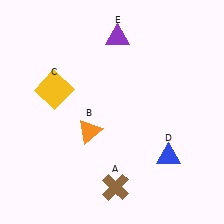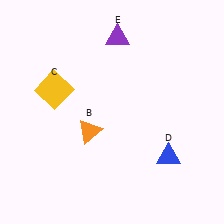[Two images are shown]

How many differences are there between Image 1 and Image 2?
There is 1 difference between the two images.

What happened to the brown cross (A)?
The brown cross (A) was removed in Image 2. It was in the bottom-right area of Image 1.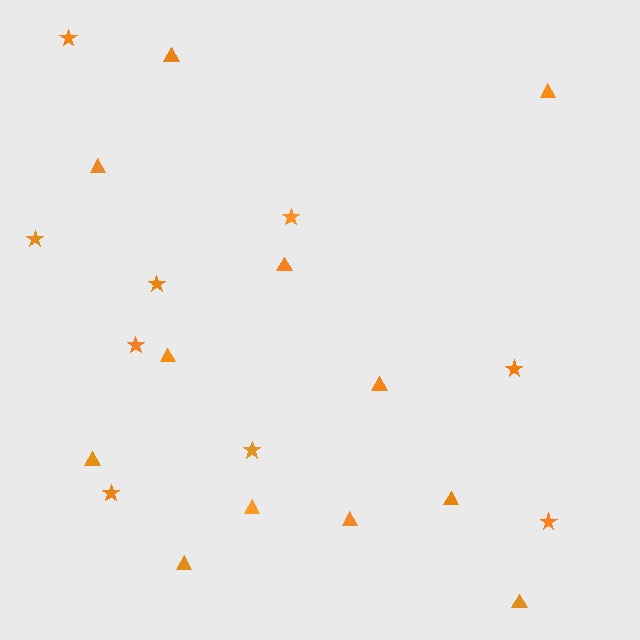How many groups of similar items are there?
There are 2 groups: one group of stars (9) and one group of triangles (12).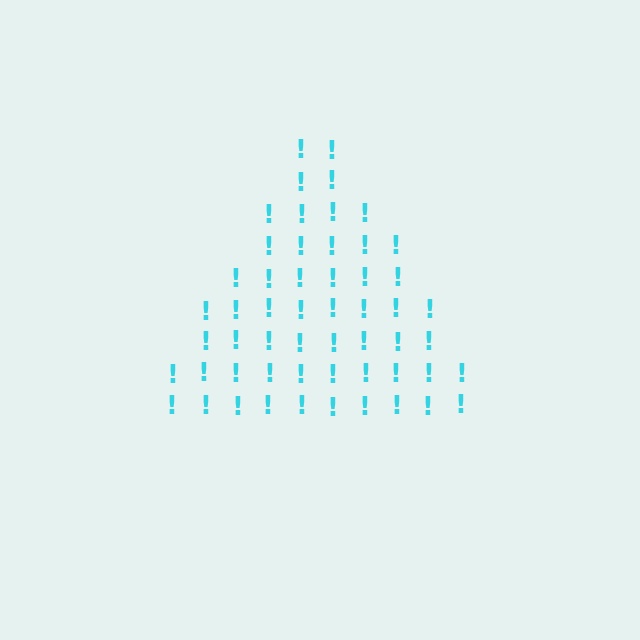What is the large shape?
The large shape is a triangle.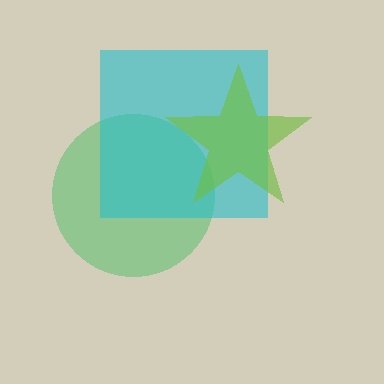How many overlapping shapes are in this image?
There are 3 overlapping shapes in the image.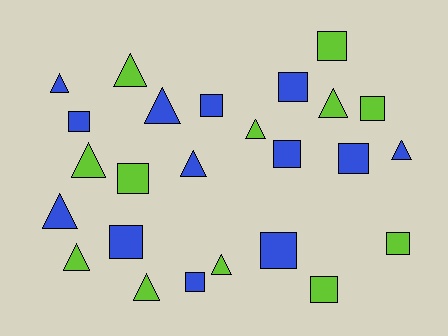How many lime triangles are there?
There are 7 lime triangles.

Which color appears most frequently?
Blue, with 13 objects.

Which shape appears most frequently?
Square, with 13 objects.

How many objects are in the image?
There are 25 objects.